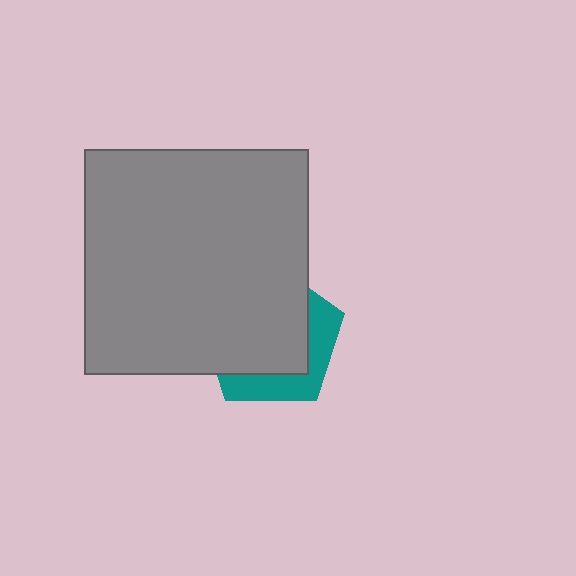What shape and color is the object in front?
The object in front is a gray square.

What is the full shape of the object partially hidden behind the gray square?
The partially hidden object is a teal pentagon.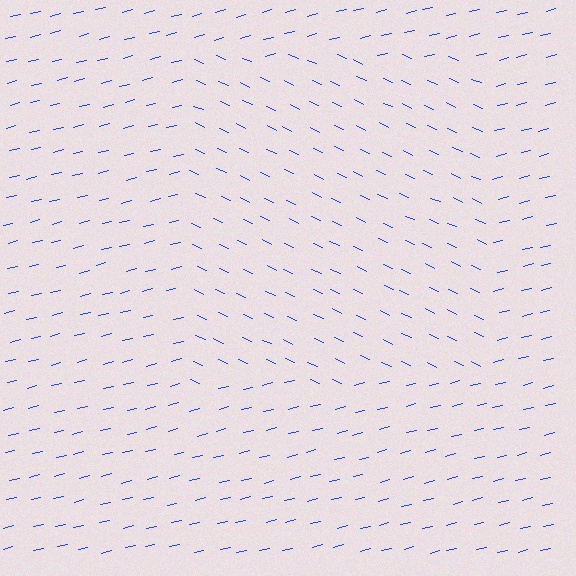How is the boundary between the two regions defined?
The boundary is defined purely by a change in line orientation (approximately 38 degrees difference). All lines are the same color and thickness.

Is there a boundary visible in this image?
Yes, there is a texture boundary formed by a change in line orientation.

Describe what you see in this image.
The image is filled with small blue line segments. A rectangle region in the image has lines oriented differently from the surrounding lines, creating a visible texture boundary.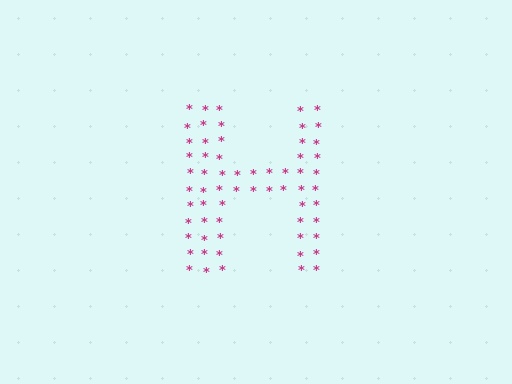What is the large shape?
The large shape is the letter H.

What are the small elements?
The small elements are asterisks.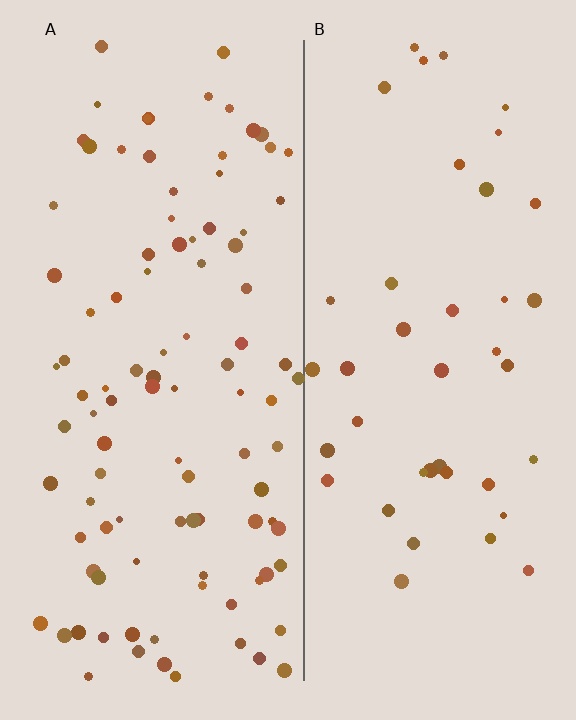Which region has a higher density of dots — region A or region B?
A (the left).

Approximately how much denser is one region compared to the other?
Approximately 2.4× — region A over region B.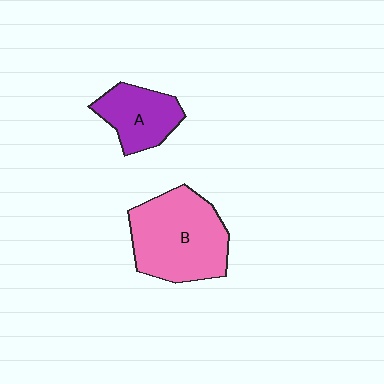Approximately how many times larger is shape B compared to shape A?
Approximately 1.8 times.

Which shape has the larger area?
Shape B (pink).